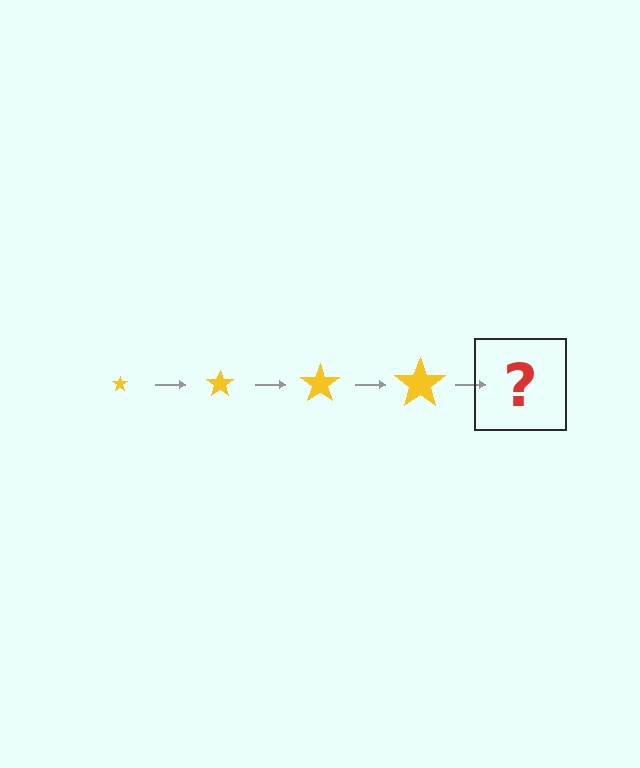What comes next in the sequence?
The next element should be a yellow star, larger than the previous one.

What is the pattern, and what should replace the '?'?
The pattern is that the star gets progressively larger each step. The '?' should be a yellow star, larger than the previous one.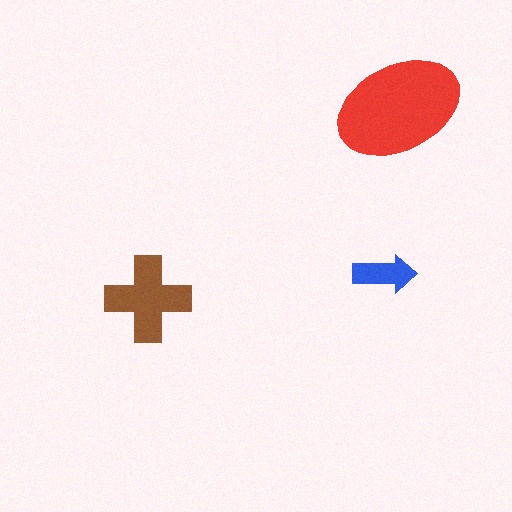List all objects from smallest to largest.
The blue arrow, the brown cross, the red ellipse.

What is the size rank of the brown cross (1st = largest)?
2nd.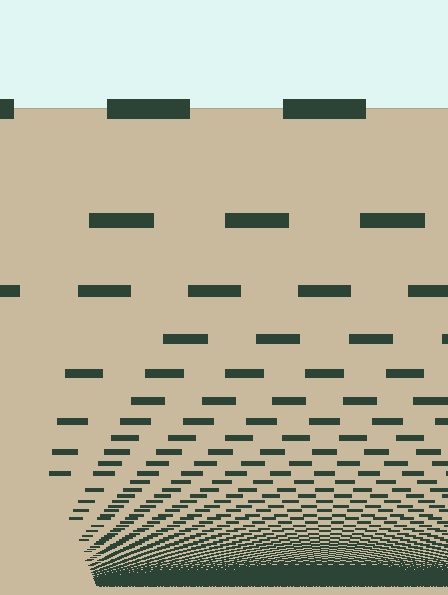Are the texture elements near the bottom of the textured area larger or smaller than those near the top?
Smaller. The gradient is inverted — elements near the bottom are smaller and denser.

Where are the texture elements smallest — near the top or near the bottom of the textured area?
Near the bottom.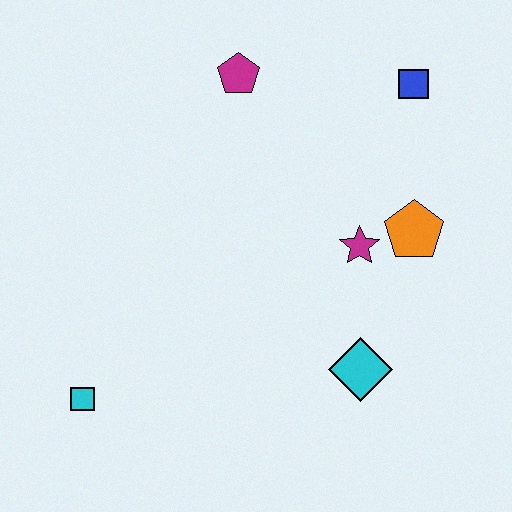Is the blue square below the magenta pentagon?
Yes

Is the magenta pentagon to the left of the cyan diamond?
Yes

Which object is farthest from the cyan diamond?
The magenta pentagon is farthest from the cyan diamond.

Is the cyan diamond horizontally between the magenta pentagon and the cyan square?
No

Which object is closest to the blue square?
The orange pentagon is closest to the blue square.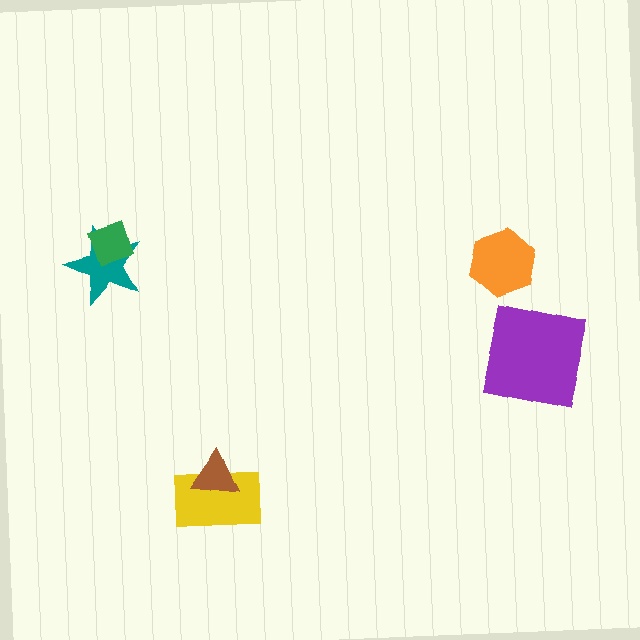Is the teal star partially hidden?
Yes, it is partially covered by another shape.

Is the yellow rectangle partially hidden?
Yes, it is partially covered by another shape.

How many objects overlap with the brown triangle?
1 object overlaps with the brown triangle.